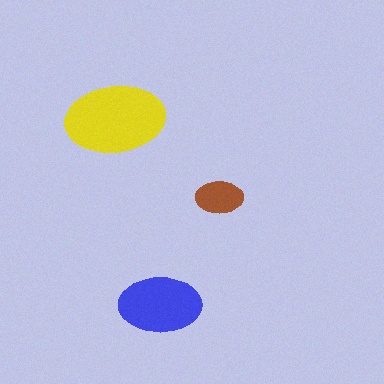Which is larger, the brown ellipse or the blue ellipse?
The blue one.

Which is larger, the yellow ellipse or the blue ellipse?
The yellow one.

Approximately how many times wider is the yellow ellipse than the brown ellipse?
About 2 times wider.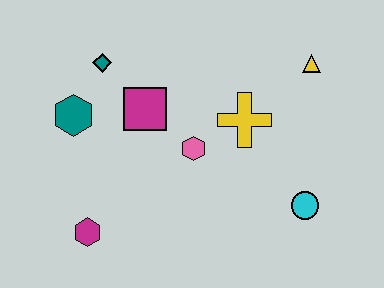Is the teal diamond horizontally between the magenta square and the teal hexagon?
Yes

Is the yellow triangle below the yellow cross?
No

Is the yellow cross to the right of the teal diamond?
Yes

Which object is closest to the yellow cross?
The pink hexagon is closest to the yellow cross.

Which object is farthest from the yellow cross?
The magenta hexagon is farthest from the yellow cross.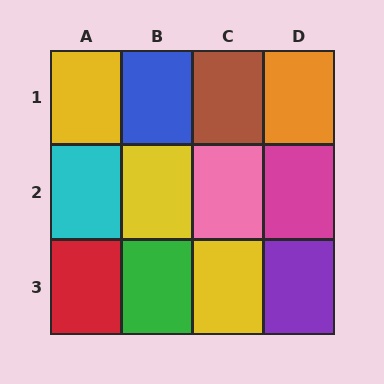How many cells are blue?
1 cell is blue.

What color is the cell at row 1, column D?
Orange.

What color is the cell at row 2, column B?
Yellow.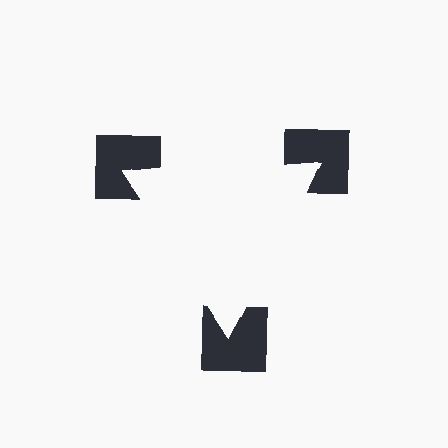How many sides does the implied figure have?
3 sides.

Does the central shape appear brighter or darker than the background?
It typically appears slightly brighter than the background, even though no actual brightness change is drawn.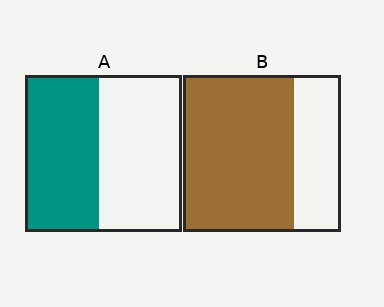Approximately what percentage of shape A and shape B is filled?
A is approximately 45% and B is approximately 70%.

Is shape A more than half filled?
Roughly half.